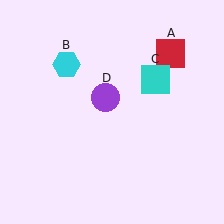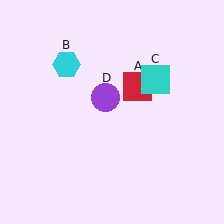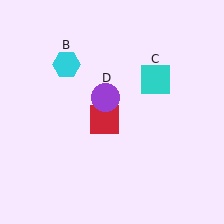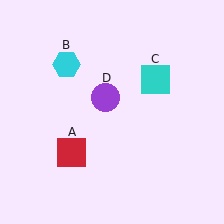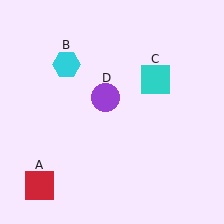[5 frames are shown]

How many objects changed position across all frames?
1 object changed position: red square (object A).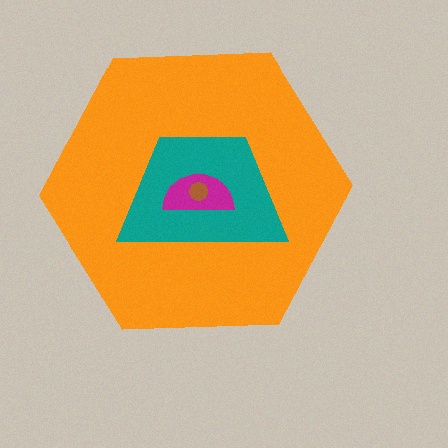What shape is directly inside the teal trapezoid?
The magenta semicircle.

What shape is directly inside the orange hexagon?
The teal trapezoid.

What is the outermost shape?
The orange hexagon.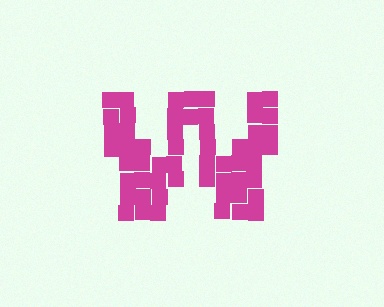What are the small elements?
The small elements are squares.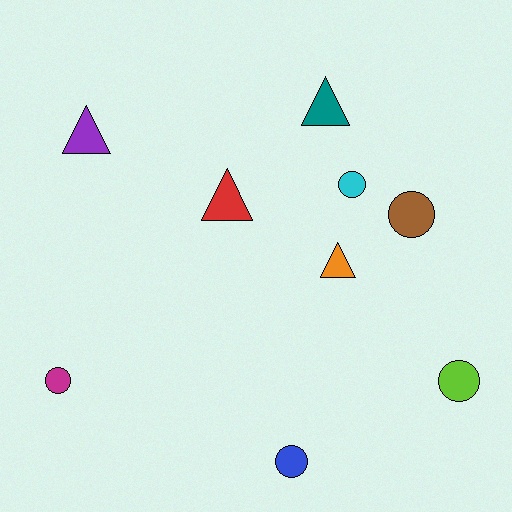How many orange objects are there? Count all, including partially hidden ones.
There is 1 orange object.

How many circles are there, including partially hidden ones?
There are 5 circles.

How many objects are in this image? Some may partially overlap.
There are 9 objects.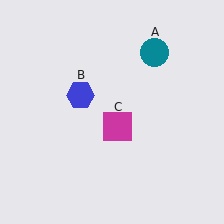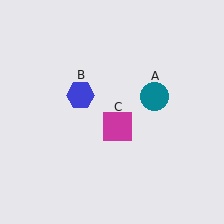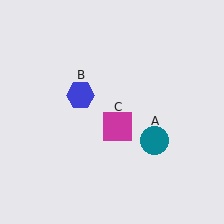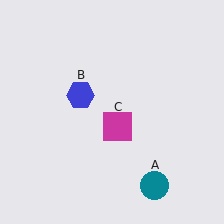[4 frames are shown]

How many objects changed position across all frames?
1 object changed position: teal circle (object A).